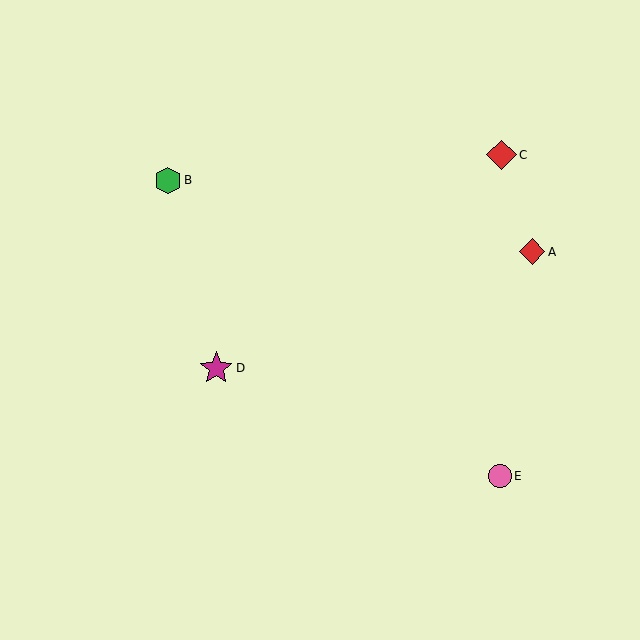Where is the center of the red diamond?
The center of the red diamond is at (532, 252).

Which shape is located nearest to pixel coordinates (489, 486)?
The pink circle (labeled E) at (500, 476) is nearest to that location.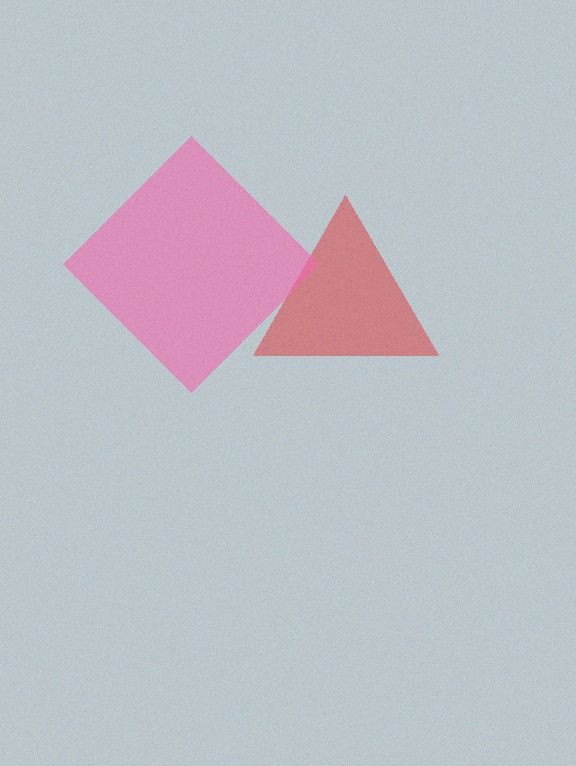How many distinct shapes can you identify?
There are 2 distinct shapes: a red triangle, a pink diamond.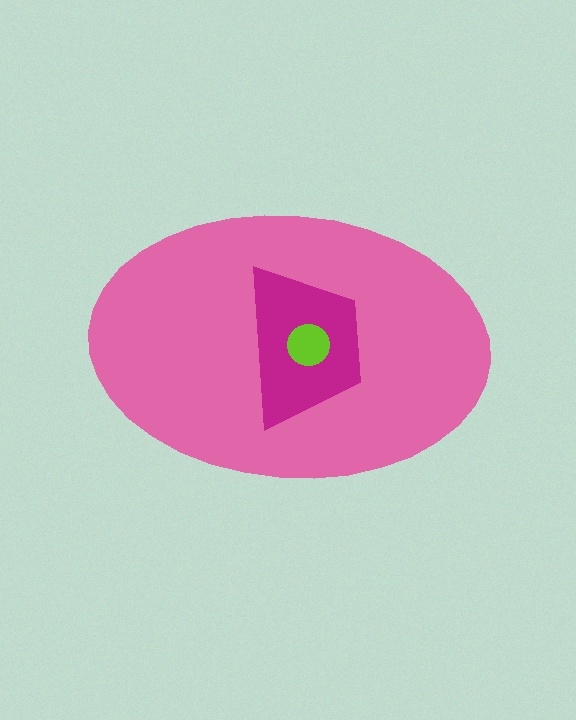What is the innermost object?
The lime circle.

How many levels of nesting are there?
3.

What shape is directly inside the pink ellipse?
The magenta trapezoid.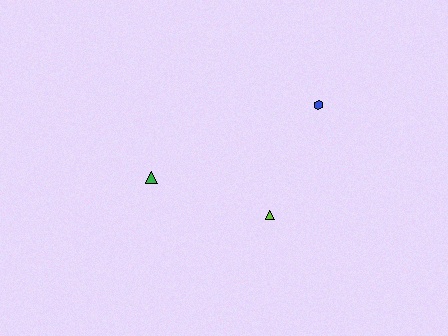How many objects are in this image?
There are 3 objects.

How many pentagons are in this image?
There are no pentagons.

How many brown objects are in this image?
There are no brown objects.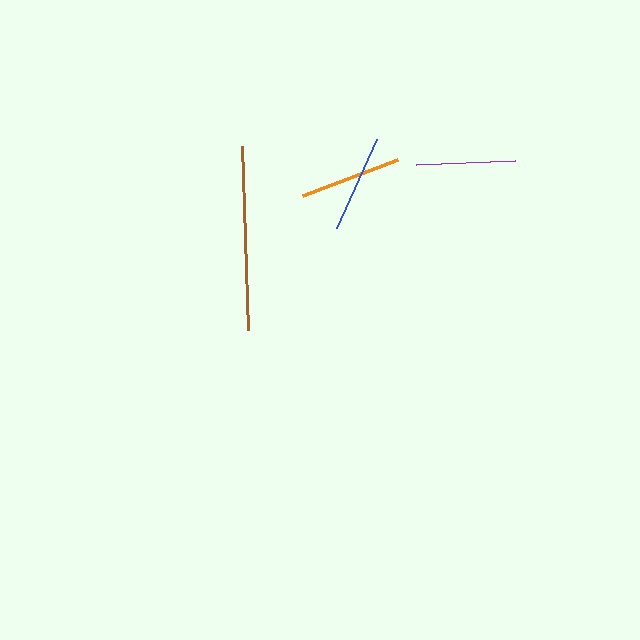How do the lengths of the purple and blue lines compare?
The purple and blue lines are approximately the same length.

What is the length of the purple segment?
The purple segment is approximately 99 pixels long.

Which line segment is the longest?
The brown line is the longest at approximately 183 pixels.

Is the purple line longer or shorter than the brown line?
The brown line is longer than the purple line.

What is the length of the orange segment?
The orange segment is approximately 102 pixels long.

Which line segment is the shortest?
The blue line is the shortest at approximately 97 pixels.